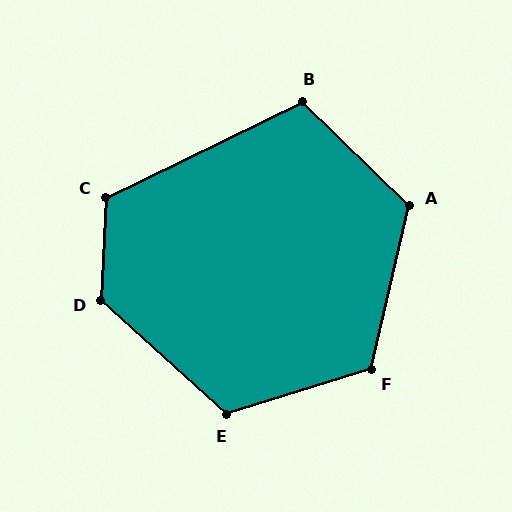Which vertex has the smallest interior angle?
B, at approximately 110 degrees.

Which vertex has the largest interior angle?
D, at approximately 130 degrees.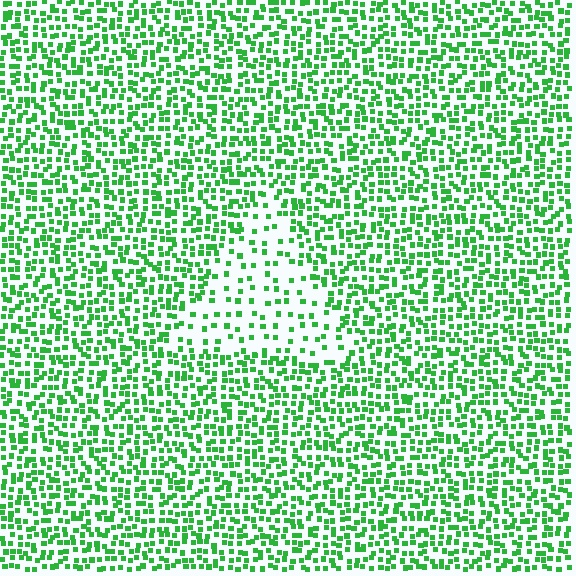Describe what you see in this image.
The image contains small green elements arranged at two different densities. A triangle-shaped region is visible where the elements are less densely packed than the surrounding area.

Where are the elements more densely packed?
The elements are more densely packed outside the triangle boundary.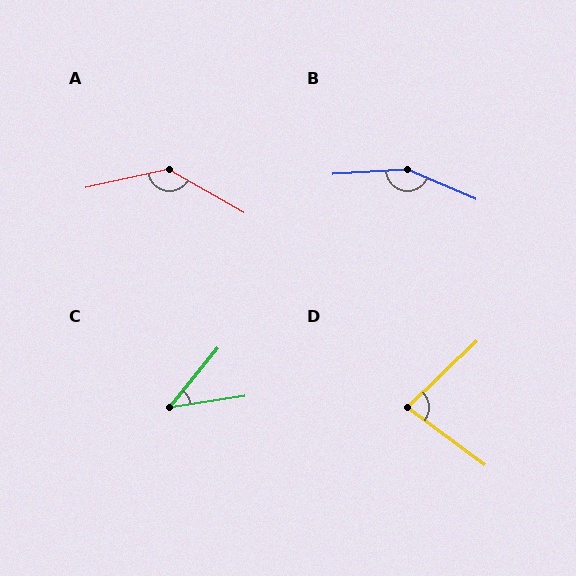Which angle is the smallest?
C, at approximately 42 degrees.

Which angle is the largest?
B, at approximately 153 degrees.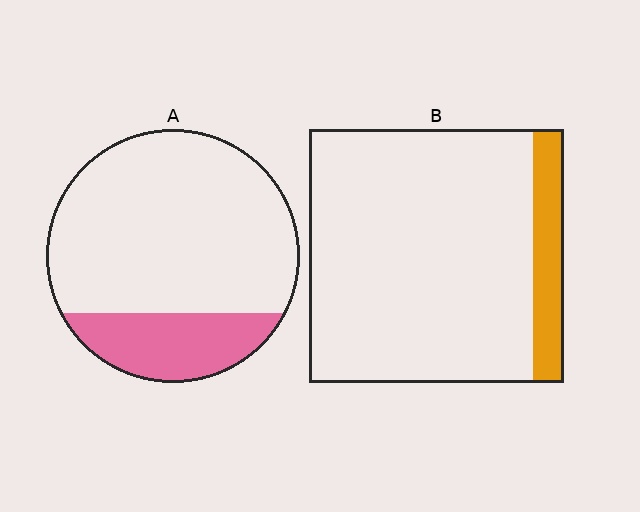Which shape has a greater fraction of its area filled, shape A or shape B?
Shape A.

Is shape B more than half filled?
No.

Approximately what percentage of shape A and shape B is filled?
A is approximately 20% and B is approximately 10%.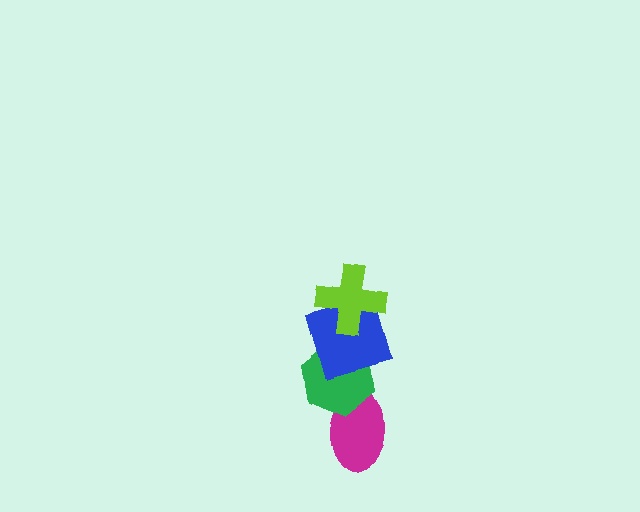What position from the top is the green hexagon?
The green hexagon is 3rd from the top.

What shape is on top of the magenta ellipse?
The green hexagon is on top of the magenta ellipse.